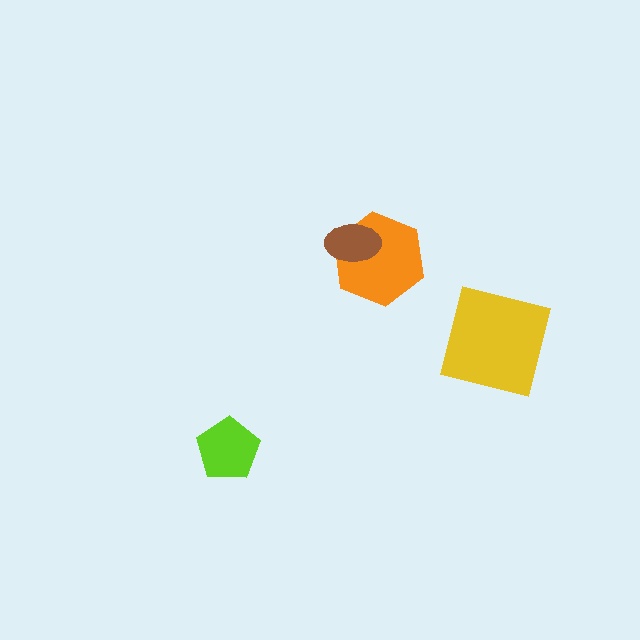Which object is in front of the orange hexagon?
The brown ellipse is in front of the orange hexagon.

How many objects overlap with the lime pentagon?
0 objects overlap with the lime pentagon.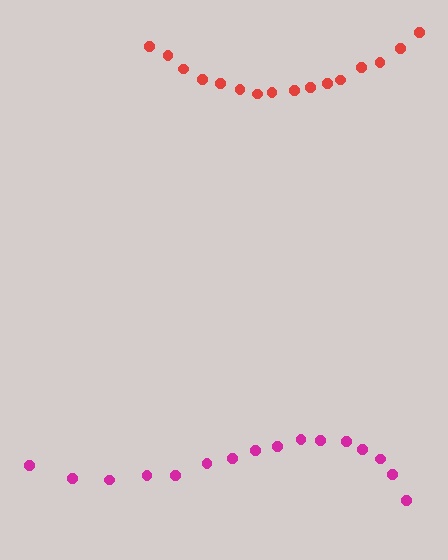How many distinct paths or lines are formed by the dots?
There are 2 distinct paths.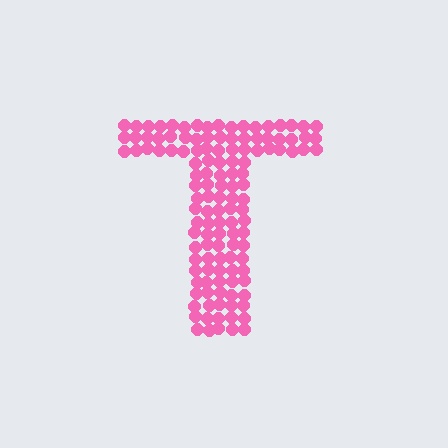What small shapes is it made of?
It is made of small circles.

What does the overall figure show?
The overall figure shows the letter T.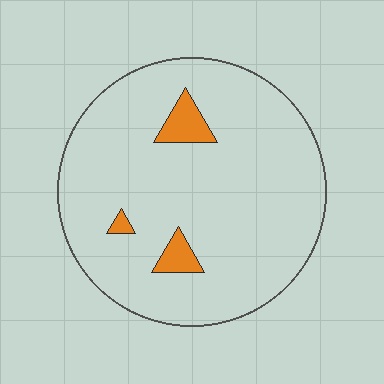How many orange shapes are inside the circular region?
3.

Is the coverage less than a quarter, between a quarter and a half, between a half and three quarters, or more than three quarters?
Less than a quarter.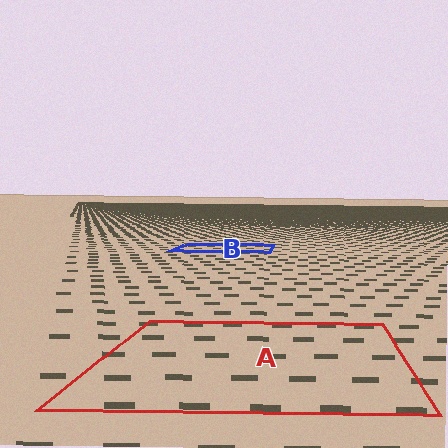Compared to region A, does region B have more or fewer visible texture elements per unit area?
Region B has more texture elements per unit area — they are packed more densely because it is farther away.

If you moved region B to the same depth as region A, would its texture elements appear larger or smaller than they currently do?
They would appear larger. At a closer depth, the same texture elements are projected at a bigger on-screen size.